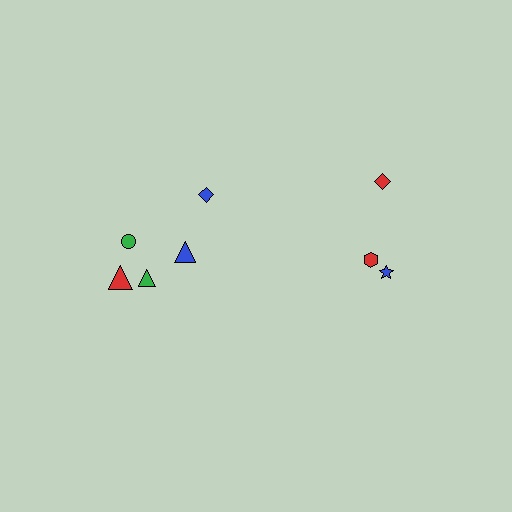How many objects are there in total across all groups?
There are 8 objects.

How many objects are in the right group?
There are 3 objects.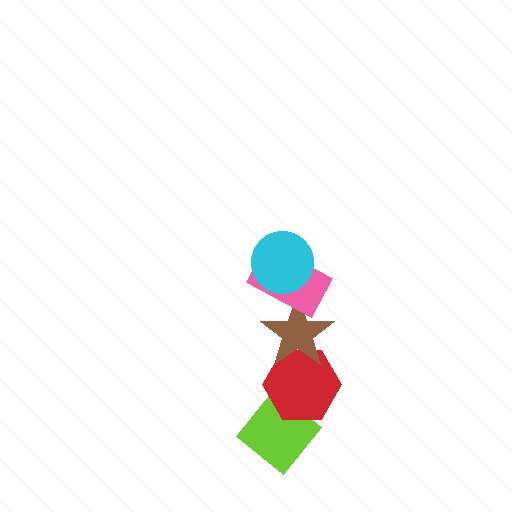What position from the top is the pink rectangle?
The pink rectangle is 2nd from the top.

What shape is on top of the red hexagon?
The brown star is on top of the red hexagon.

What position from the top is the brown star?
The brown star is 3rd from the top.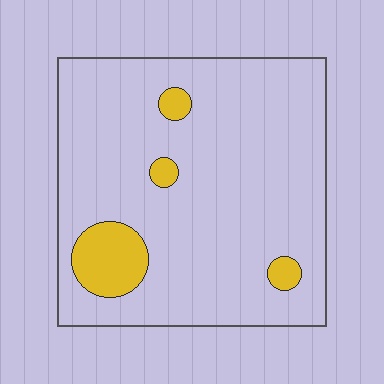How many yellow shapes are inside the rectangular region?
4.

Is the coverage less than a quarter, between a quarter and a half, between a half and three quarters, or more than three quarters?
Less than a quarter.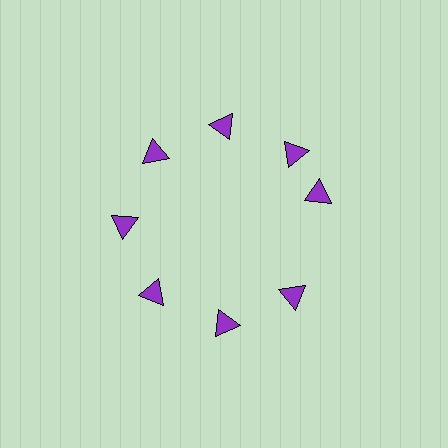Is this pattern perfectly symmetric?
No. The 8 purple triangles are arranged in a ring, but one element near the 3 o'clock position is rotated out of alignment along the ring, breaking the 8-fold rotational symmetry.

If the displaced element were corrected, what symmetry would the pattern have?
It would have 8-fold rotational symmetry — the pattern would map onto itself every 45 degrees.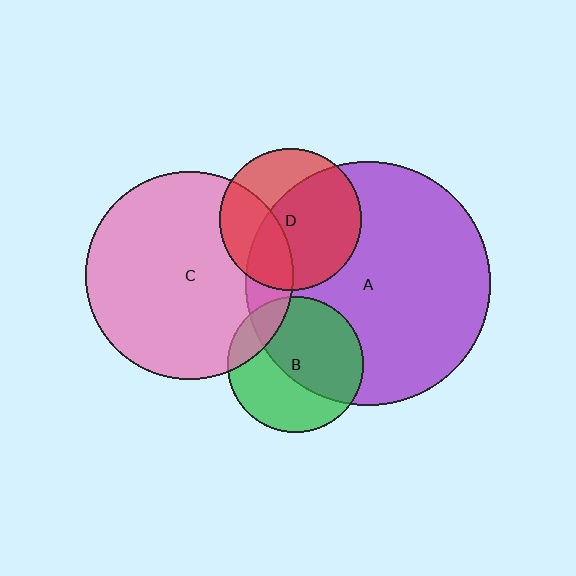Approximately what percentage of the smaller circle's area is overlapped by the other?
Approximately 15%.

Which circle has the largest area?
Circle A (purple).